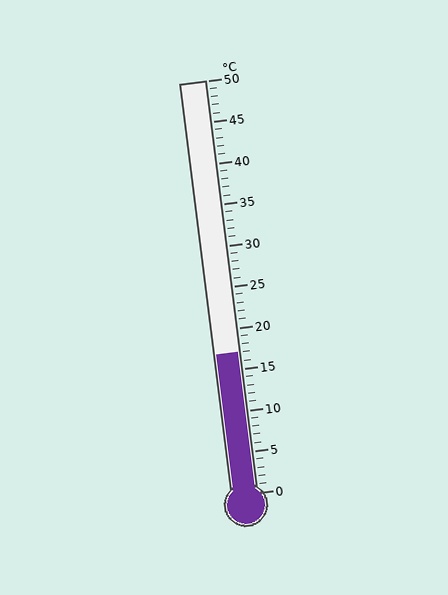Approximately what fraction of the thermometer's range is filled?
The thermometer is filled to approximately 35% of its range.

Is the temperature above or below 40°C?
The temperature is below 40°C.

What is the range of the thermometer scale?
The thermometer scale ranges from 0°C to 50°C.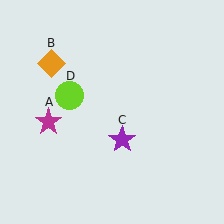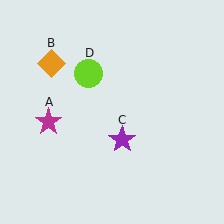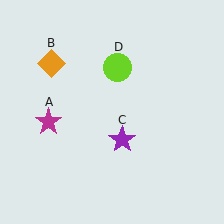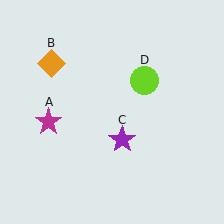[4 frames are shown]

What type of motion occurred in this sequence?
The lime circle (object D) rotated clockwise around the center of the scene.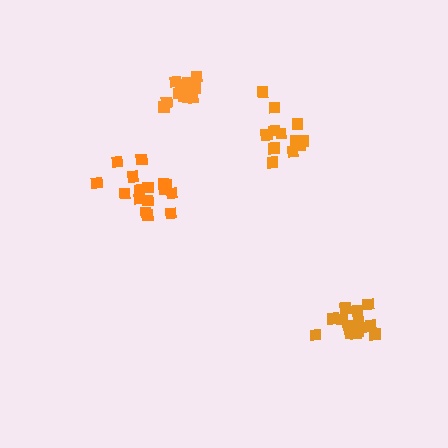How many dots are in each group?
Group 1: 16 dots, Group 2: 13 dots, Group 3: 13 dots, Group 4: 16 dots (58 total).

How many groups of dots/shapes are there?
There are 4 groups.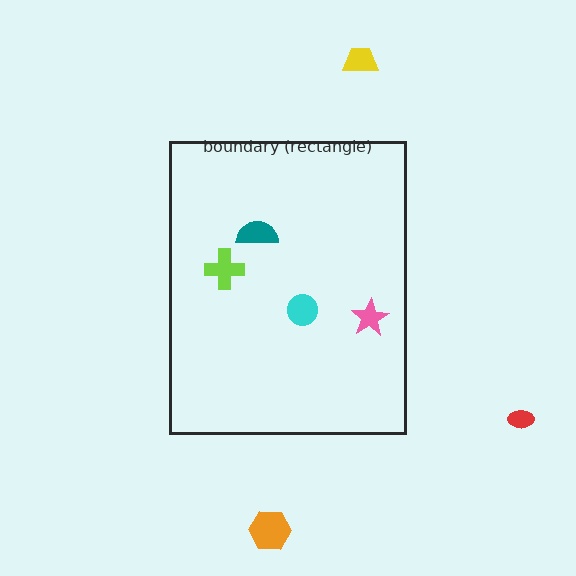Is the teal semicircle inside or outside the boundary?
Inside.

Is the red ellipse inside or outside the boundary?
Outside.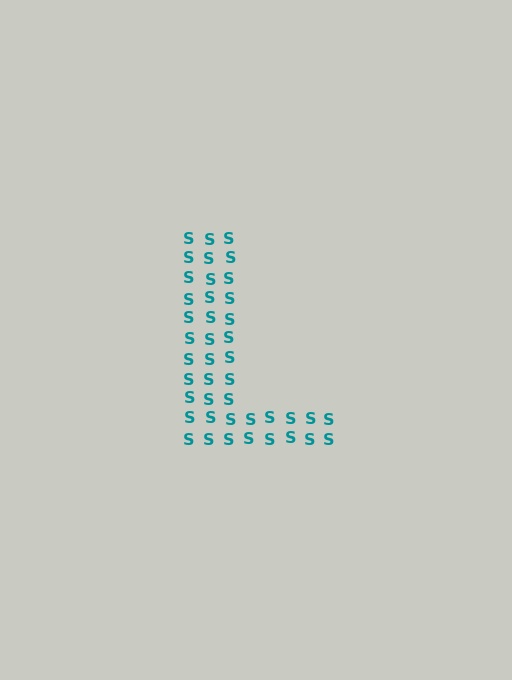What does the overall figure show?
The overall figure shows the letter L.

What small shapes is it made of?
It is made of small letter S's.